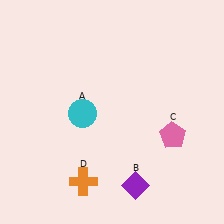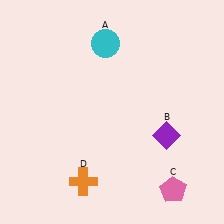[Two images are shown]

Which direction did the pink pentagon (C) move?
The pink pentagon (C) moved down.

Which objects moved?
The objects that moved are: the cyan circle (A), the purple diamond (B), the pink pentagon (C).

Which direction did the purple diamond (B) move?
The purple diamond (B) moved up.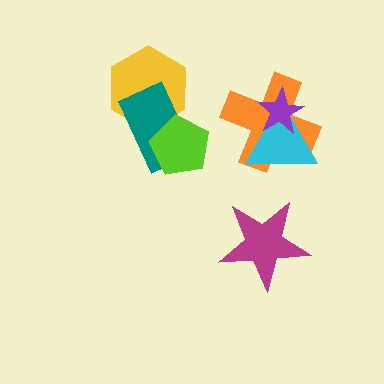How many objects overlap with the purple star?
2 objects overlap with the purple star.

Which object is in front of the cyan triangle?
The purple star is in front of the cyan triangle.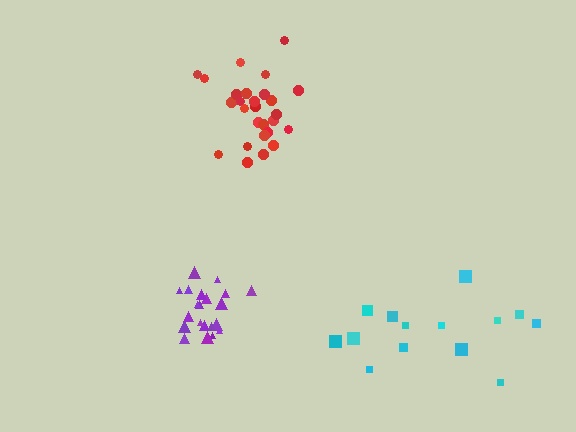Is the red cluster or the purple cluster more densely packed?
Purple.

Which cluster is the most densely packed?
Purple.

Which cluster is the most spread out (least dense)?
Cyan.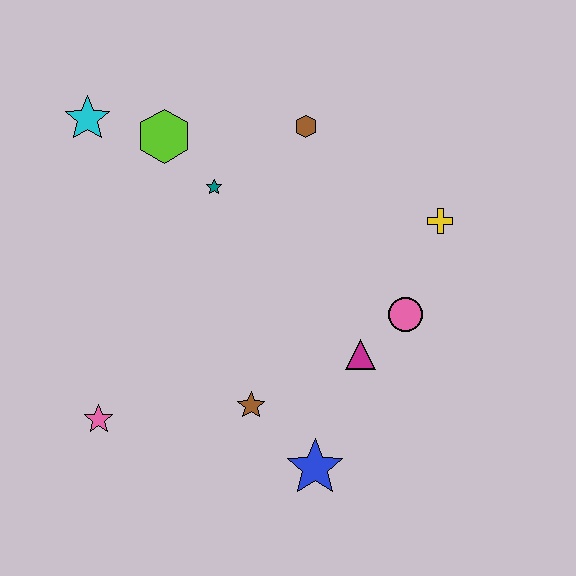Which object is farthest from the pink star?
The yellow cross is farthest from the pink star.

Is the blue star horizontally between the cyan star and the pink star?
No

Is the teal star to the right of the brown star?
No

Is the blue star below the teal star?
Yes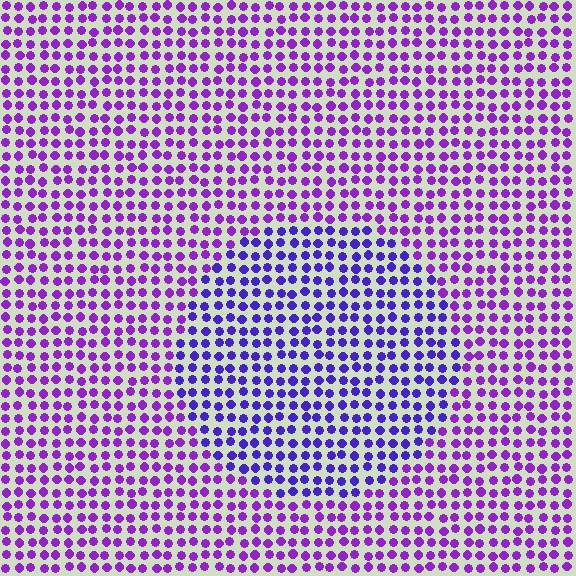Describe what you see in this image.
The image is filled with small purple elements in a uniform arrangement. A circle-shaped region is visible where the elements are tinted to a slightly different hue, forming a subtle color boundary.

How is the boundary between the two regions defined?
The boundary is defined purely by a slight shift in hue (about 28 degrees). Spacing, size, and orientation are identical on both sides.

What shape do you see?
I see a circle.